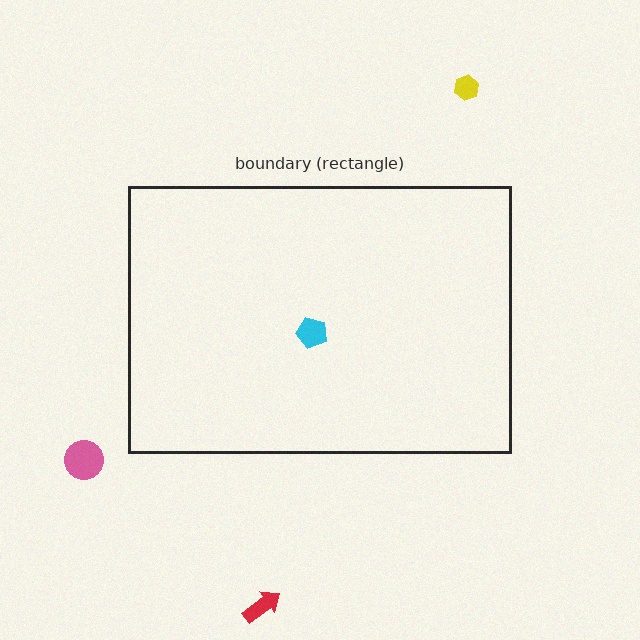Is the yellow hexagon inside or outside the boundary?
Outside.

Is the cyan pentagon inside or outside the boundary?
Inside.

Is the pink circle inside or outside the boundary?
Outside.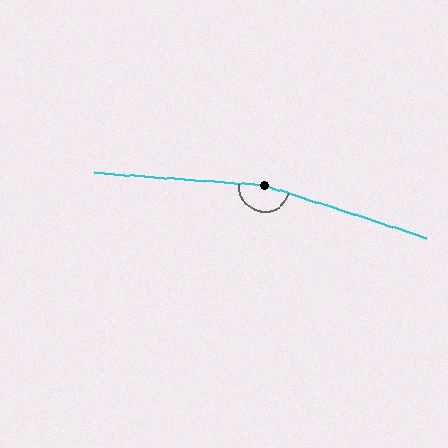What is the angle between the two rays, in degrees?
Approximately 167 degrees.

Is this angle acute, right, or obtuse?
It is obtuse.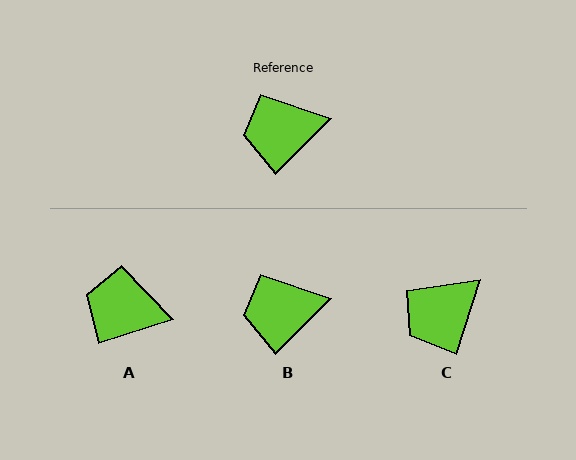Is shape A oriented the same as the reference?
No, it is off by about 27 degrees.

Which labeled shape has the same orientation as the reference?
B.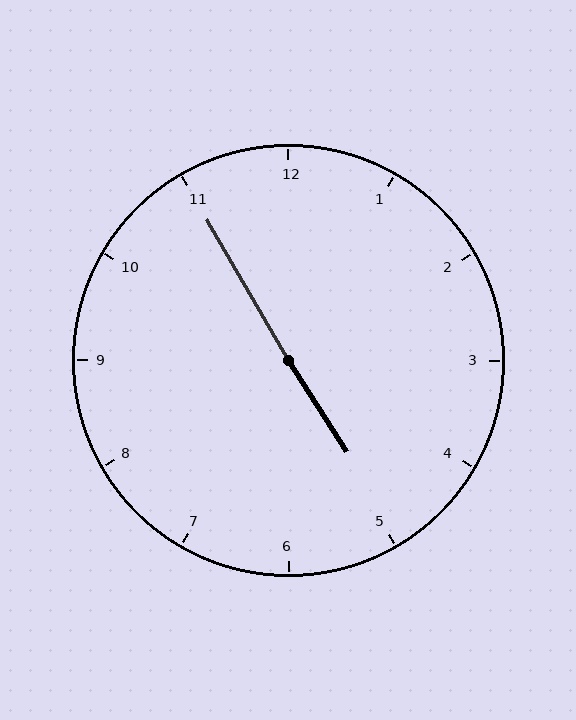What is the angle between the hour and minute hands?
Approximately 178 degrees.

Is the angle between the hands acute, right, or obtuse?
It is obtuse.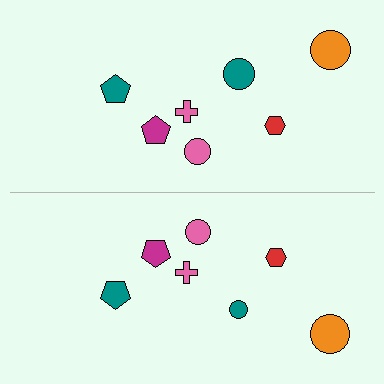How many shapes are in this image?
There are 14 shapes in this image.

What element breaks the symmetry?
The teal circle on the bottom side has a different size than its mirror counterpart.